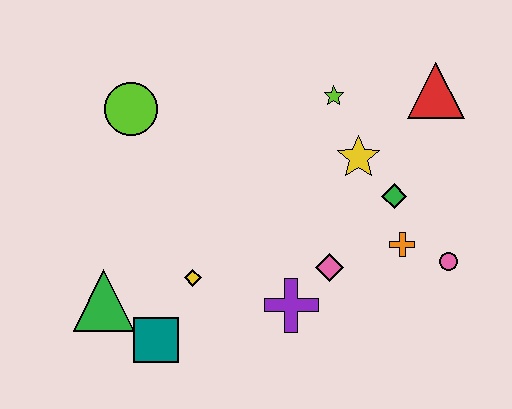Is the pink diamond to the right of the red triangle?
No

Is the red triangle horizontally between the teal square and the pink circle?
Yes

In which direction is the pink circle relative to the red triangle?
The pink circle is below the red triangle.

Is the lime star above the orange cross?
Yes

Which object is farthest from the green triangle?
The red triangle is farthest from the green triangle.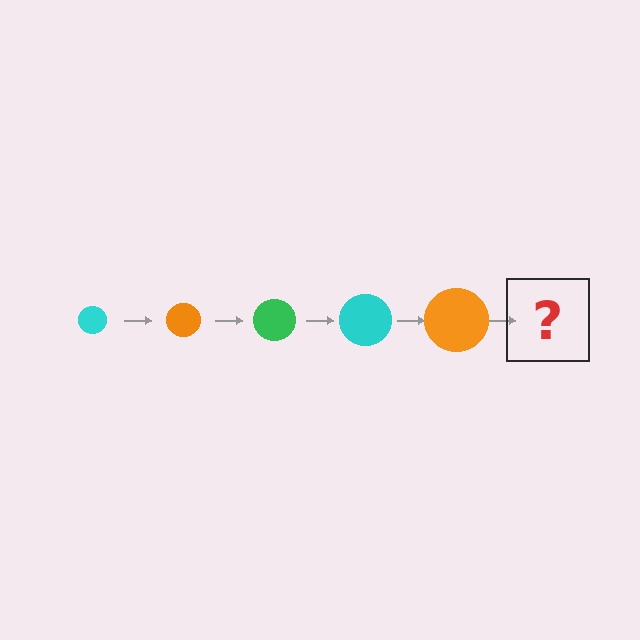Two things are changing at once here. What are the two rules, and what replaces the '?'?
The two rules are that the circle grows larger each step and the color cycles through cyan, orange, and green. The '?' should be a green circle, larger than the previous one.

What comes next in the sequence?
The next element should be a green circle, larger than the previous one.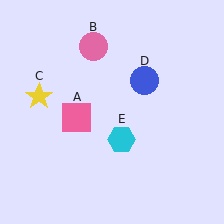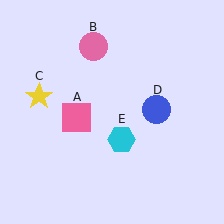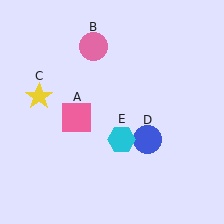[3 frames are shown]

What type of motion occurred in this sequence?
The blue circle (object D) rotated clockwise around the center of the scene.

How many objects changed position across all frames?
1 object changed position: blue circle (object D).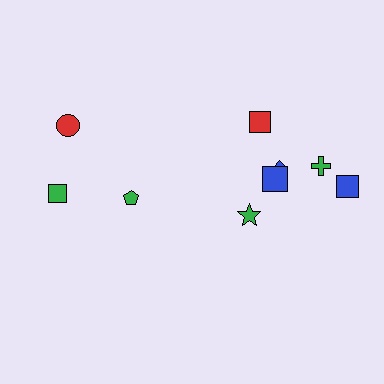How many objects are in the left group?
There are 3 objects.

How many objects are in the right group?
There are 6 objects.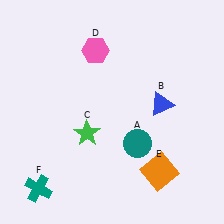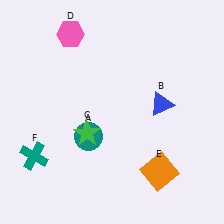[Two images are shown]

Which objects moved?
The objects that moved are: the teal circle (A), the pink hexagon (D), the teal cross (F).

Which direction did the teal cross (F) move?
The teal cross (F) moved up.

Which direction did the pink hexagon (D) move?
The pink hexagon (D) moved left.